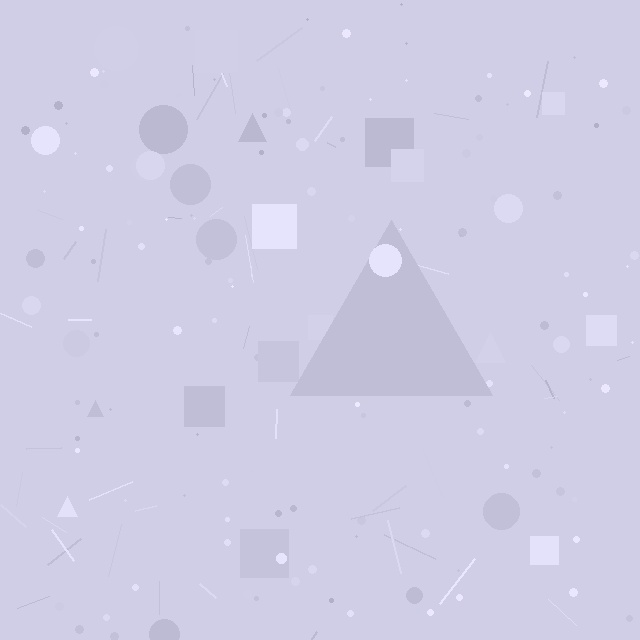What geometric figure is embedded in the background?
A triangle is embedded in the background.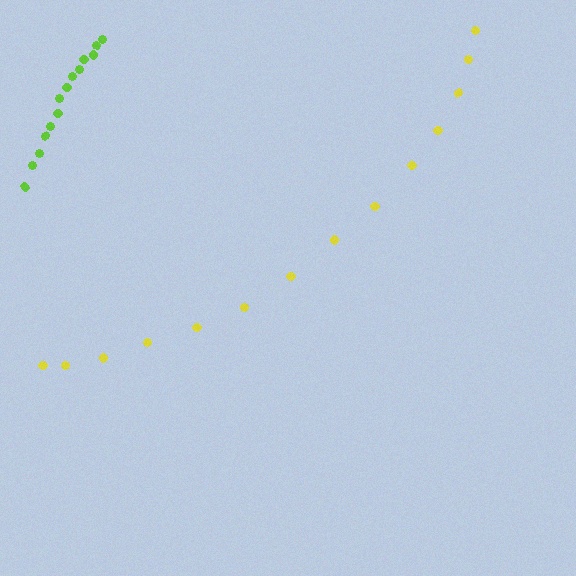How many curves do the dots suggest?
There are 2 distinct paths.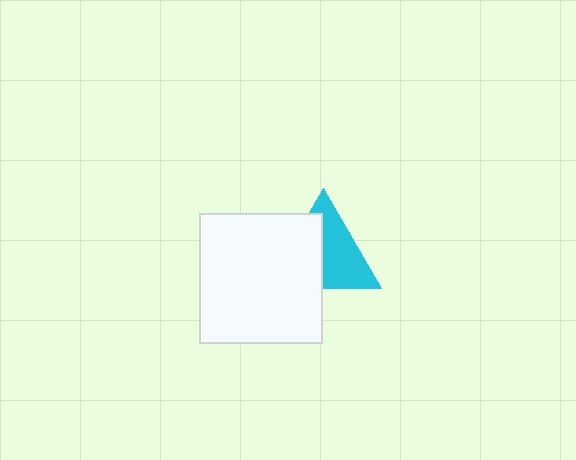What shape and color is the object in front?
The object in front is a white rectangle.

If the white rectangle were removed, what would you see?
You would see the complete cyan triangle.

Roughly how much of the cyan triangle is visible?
About half of it is visible (roughly 53%).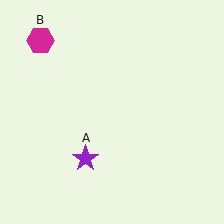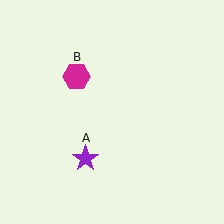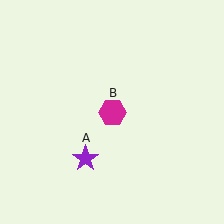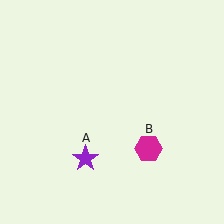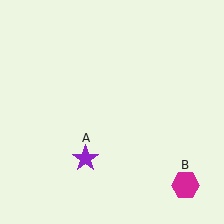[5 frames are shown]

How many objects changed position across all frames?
1 object changed position: magenta hexagon (object B).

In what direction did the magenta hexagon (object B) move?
The magenta hexagon (object B) moved down and to the right.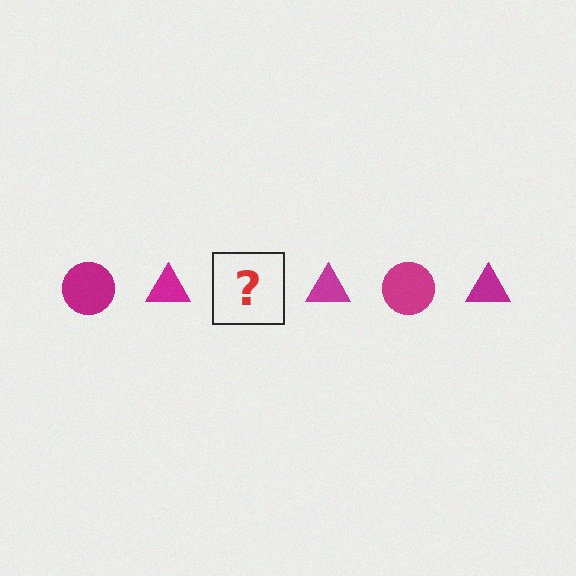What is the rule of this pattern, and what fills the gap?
The rule is that the pattern cycles through circle, triangle shapes in magenta. The gap should be filled with a magenta circle.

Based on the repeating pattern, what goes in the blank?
The blank should be a magenta circle.